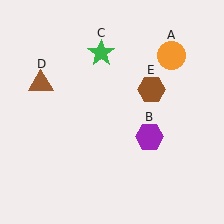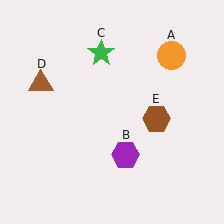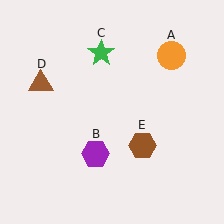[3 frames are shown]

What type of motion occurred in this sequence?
The purple hexagon (object B), brown hexagon (object E) rotated clockwise around the center of the scene.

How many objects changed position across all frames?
2 objects changed position: purple hexagon (object B), brown hexagon (object E).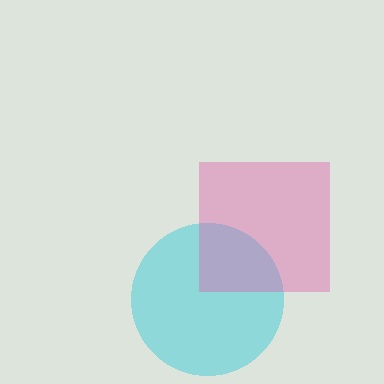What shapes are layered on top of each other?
The layered shapes are: a cyan circle, a pink square.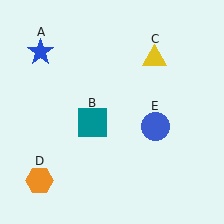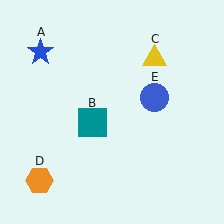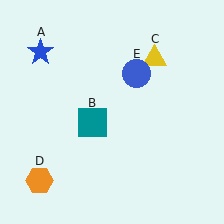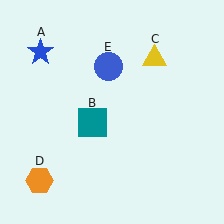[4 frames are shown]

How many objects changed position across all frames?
1 object changed position: blue circle (object E).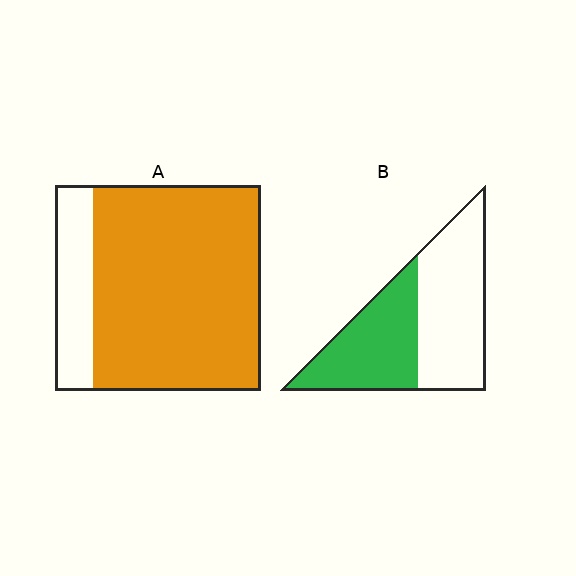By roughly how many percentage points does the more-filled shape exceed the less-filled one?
By roughly 35 percentage points (A over B).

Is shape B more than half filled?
No.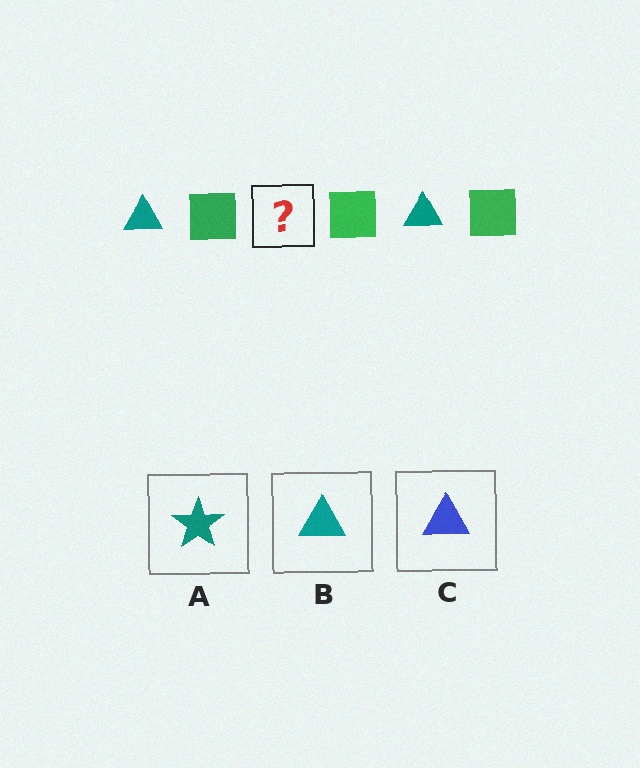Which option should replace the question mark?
Option B.